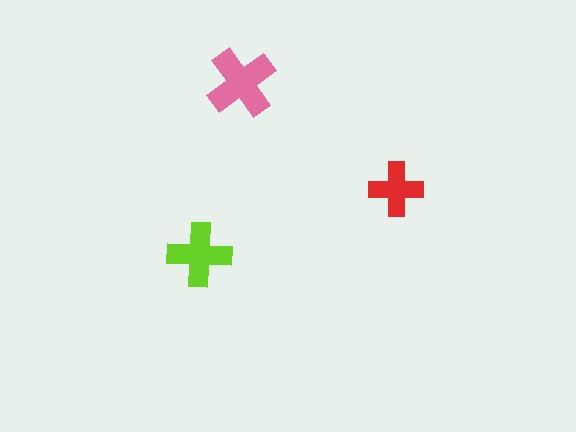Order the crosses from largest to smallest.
the pink one, the lime one, the red one.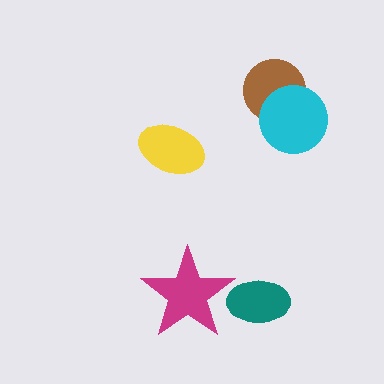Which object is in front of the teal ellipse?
The magenta star is in front of the teal ellipse.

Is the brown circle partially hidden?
Yes, it is partially covered by another shape.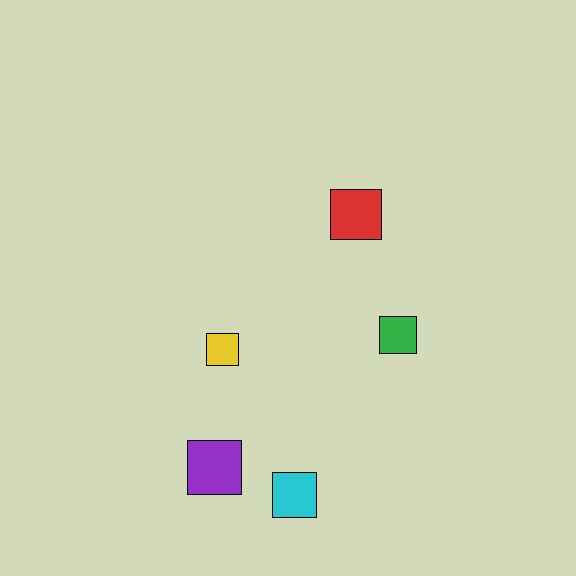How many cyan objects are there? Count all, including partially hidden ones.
There is 1 cyan object.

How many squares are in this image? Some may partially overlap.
There are 5 squares.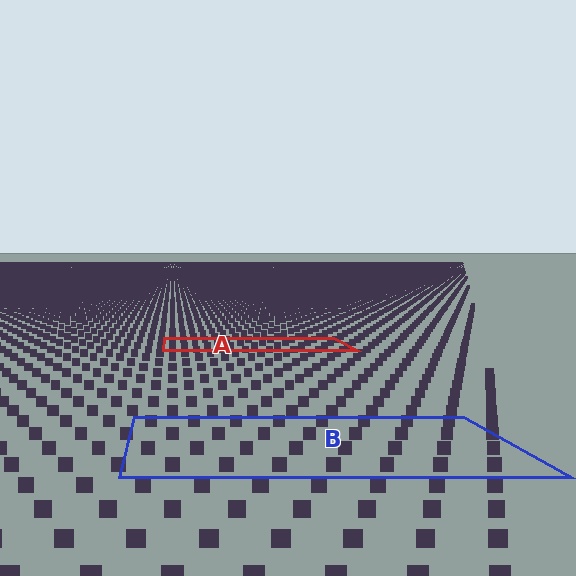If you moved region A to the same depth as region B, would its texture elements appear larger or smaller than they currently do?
They would appear larger. At a closer depth, the same texture elements are projected at a bigger on-screen size.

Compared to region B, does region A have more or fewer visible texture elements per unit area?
Region A has more texture elements per unit area — they are packed more densely because it is farther away.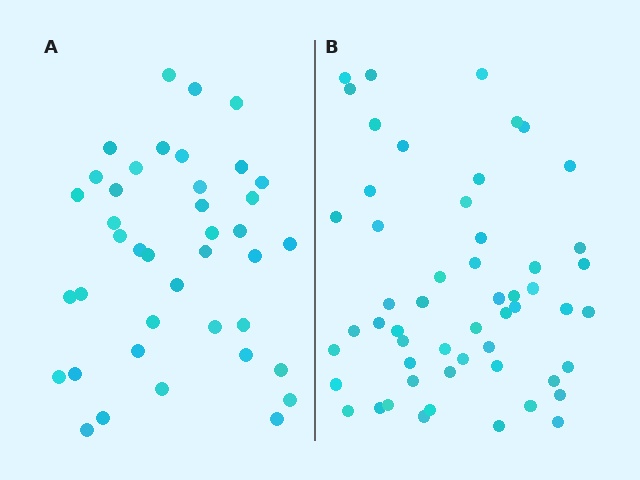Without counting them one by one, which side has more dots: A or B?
Region B (the right region) has more dots.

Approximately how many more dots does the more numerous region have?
Region B has approximately 15 more dots than region A.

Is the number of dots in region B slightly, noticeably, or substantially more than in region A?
Region B has noticeably more, but not dramatically so. The ratio is roughly 1.4 to 1.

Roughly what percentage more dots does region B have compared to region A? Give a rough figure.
About 35% more.